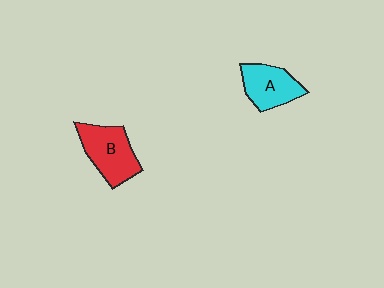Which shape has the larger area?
Shape B (red).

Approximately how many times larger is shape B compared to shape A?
Approximately 1.2 times.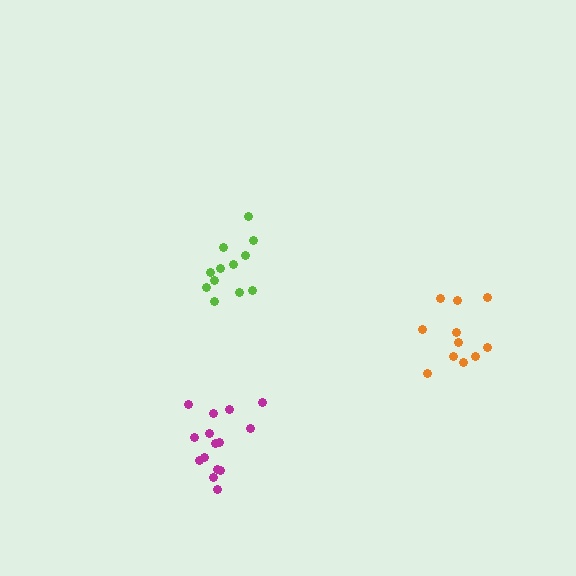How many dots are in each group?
Group 1: 11 dots, Group 2: 12 dots, Group 3: 15 dots (38 total).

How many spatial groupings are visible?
There are 3 spatial groupings.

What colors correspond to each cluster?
The clusters are colored: orange, lime, magenta.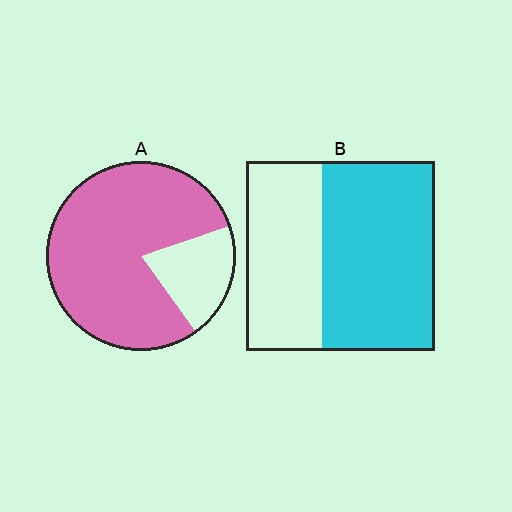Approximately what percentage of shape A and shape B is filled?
A is approximately 80% and B is approximately 60%.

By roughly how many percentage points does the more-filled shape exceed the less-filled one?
By roughly 20 percentage points (A over B).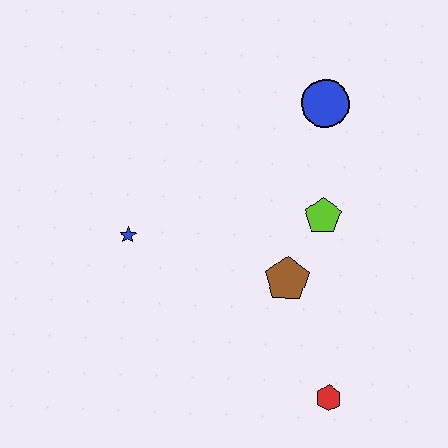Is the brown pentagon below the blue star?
Yes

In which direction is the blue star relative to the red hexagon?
The blue star is to the left of the red hexagon.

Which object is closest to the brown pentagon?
The lime pentagon is closest to the brown pentagon.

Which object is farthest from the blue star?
The red hexagon is farthest from the blue star.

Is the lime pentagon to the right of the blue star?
Yes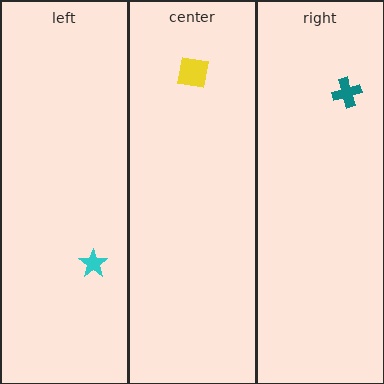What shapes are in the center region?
The yellow square.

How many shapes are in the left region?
1.